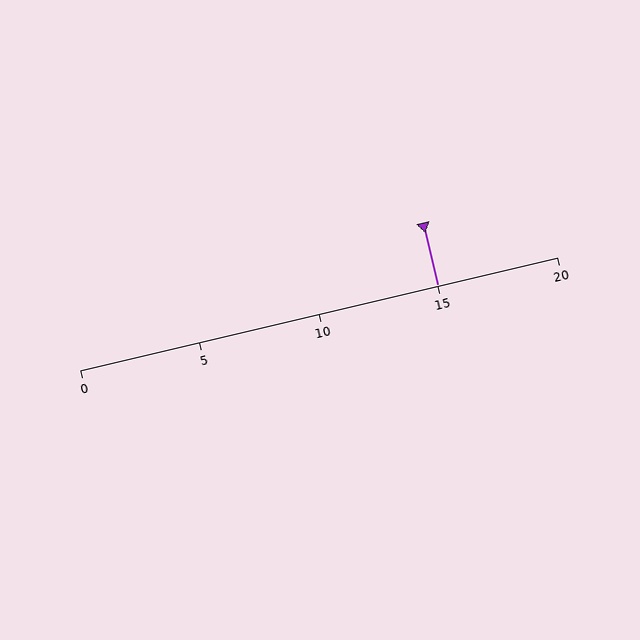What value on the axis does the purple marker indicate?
The marker indicates approximately 15.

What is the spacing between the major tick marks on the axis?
The major ticks are spaced 5 apart.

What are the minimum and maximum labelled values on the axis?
The axis runs from 0 to 20.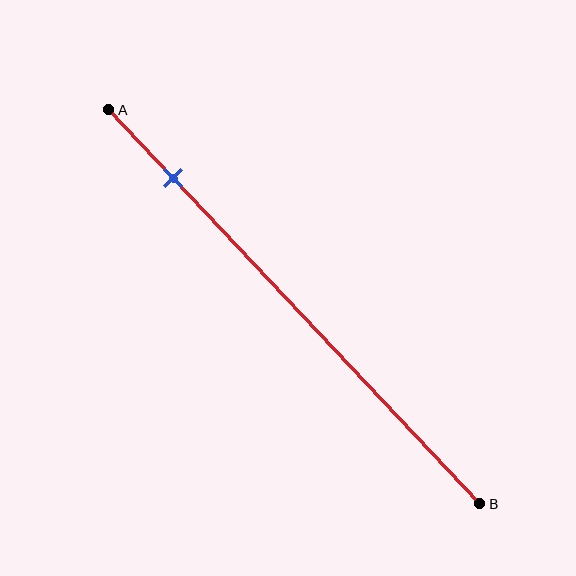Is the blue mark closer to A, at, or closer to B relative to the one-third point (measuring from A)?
The blue mark is closer to point A than the one-third point of segment AB.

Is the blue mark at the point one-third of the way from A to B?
No, the mark is at about 15% from A, not at the 33% one-third point.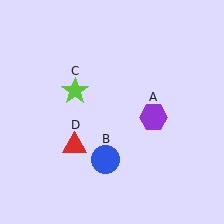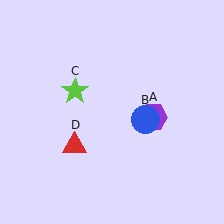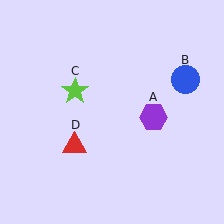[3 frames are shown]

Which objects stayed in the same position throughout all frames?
Purple hexagon (object A) and lime star (object C) and red triangle (object D) remained stationary.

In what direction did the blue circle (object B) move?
The blue circle (object B) moved up and to the right.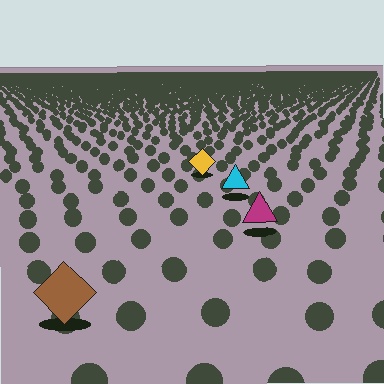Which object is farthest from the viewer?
The yellow diamond is farthest from the viewer. It appears smaller and the ground texture around it is denser.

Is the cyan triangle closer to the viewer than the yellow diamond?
Yes. The cyan triangle is closer — you can tell from the texture gradient: the ground texture is coarser near it.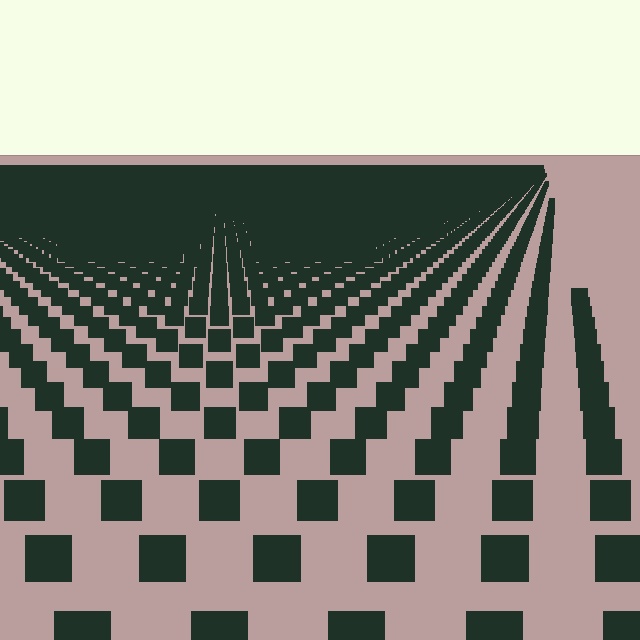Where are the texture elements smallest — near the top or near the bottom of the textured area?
Near the top.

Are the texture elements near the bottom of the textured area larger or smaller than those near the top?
Larger. Near the bottom, elements are closer to the viewer and appear at a bigger on-screen size.